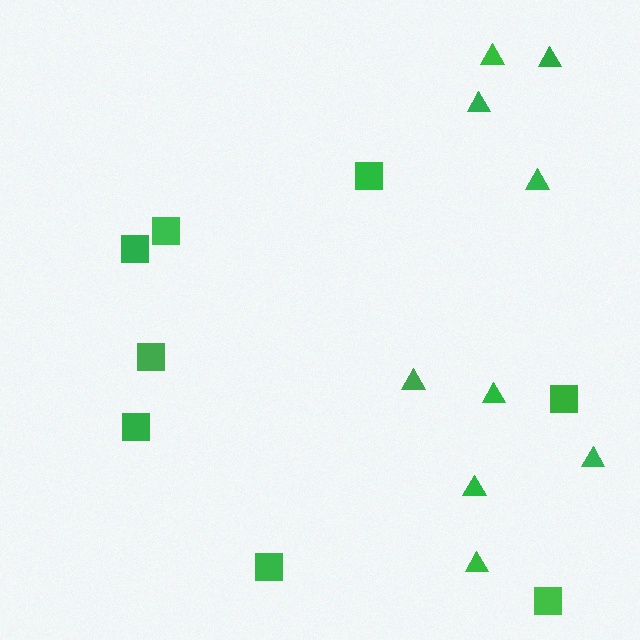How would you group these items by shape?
There are 2 groups: one group of squares (8) and one group of triangles (9).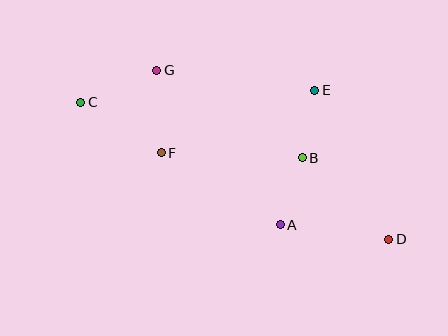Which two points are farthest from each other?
Points C and D are farthest from each other.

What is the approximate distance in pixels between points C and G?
The distance between C and G is approximately 83 pixels.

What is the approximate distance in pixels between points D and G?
The distance between D and G is approximately 287 pixels.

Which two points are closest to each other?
Points B and E are closest to each other.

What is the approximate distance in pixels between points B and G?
The distance between B and G is approximately 170 pixels.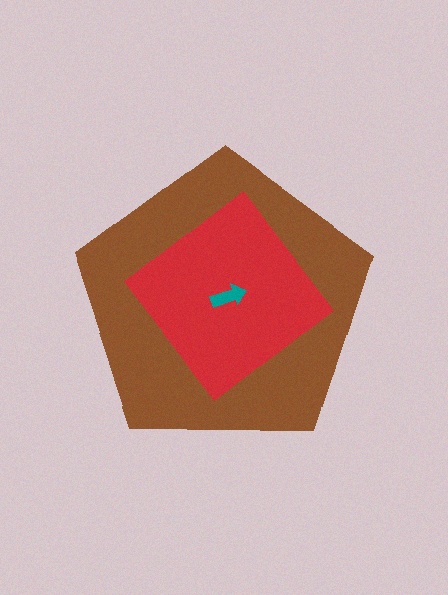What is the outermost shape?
The brown pentagon.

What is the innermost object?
The teal arrow.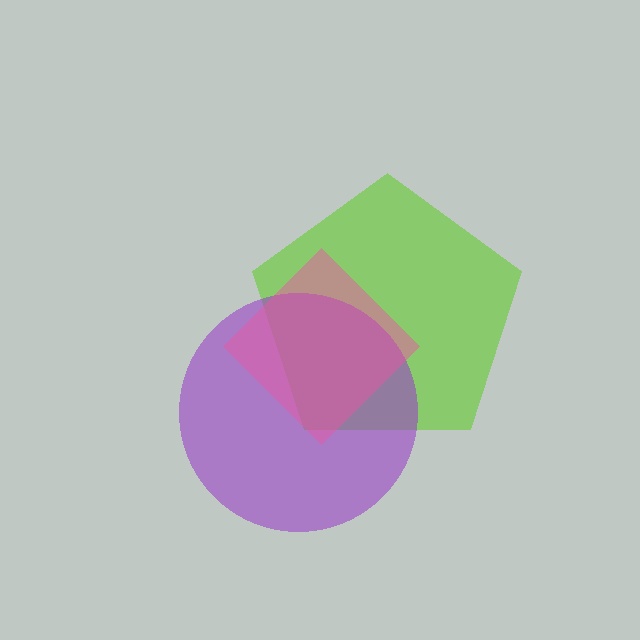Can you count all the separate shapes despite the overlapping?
Yes, there are 3 separate shapes.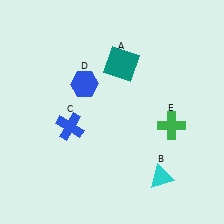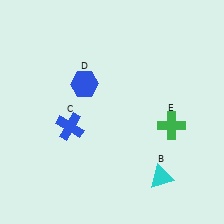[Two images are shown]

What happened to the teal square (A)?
The teal square (A) was removed in Image 2. It was in the top-right area of Image 1.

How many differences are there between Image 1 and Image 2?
There is 1 difference between the two images.